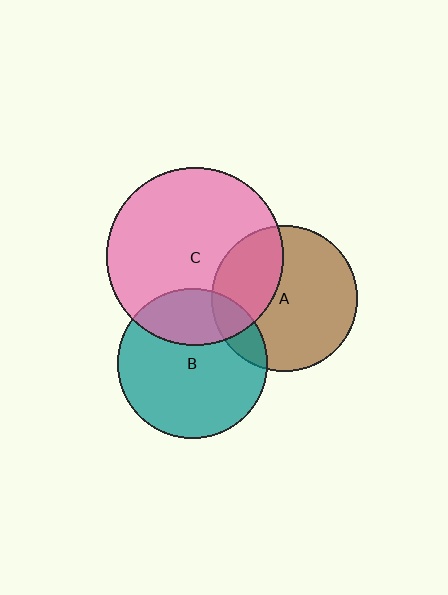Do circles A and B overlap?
Yes.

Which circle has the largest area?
Circle C (pink).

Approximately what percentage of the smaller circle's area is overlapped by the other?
Approximately 15%.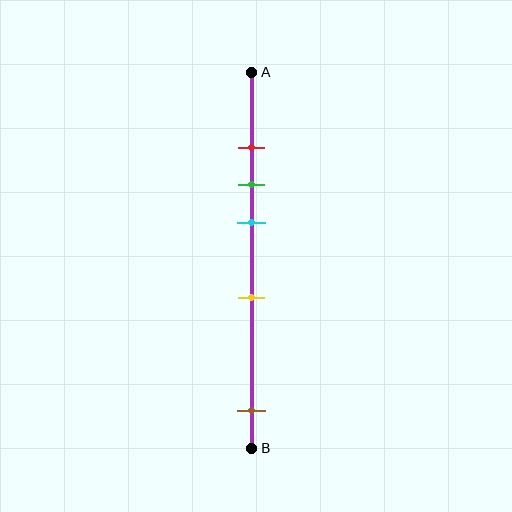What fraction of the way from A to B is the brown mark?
The brown mark is approximately 90% (0.9) of the way from A to B.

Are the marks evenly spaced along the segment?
No, the marks are not evenly spaced.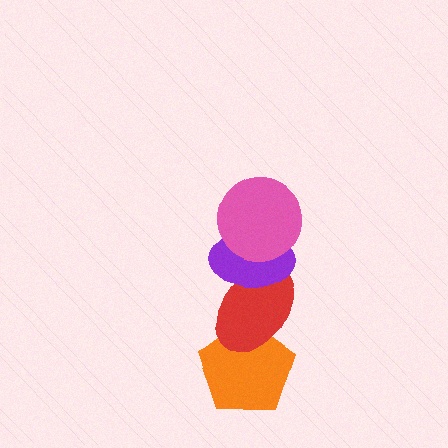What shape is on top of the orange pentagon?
The red ellipse is on top of the orange pentagon.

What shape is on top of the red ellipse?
The purple ellipse is on top of the red ellipse.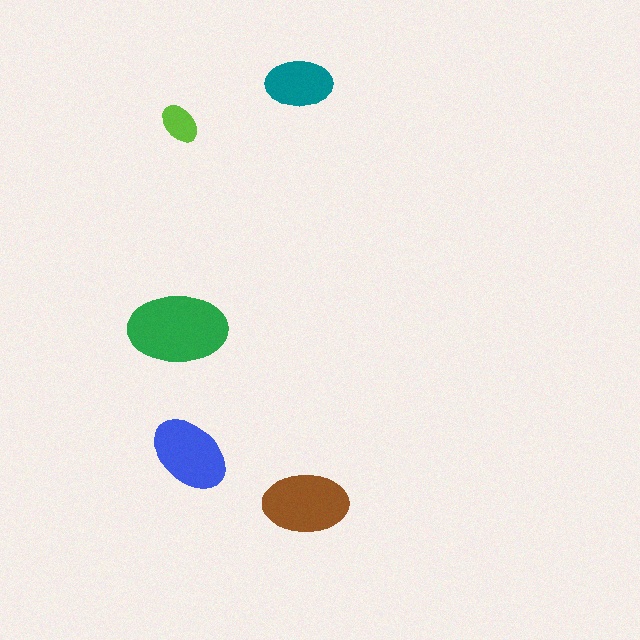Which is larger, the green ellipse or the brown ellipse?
The green one.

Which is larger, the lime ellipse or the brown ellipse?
The brown one.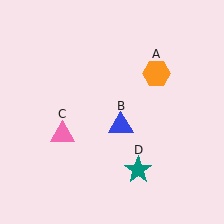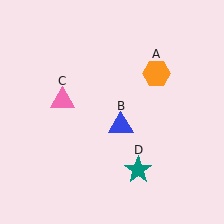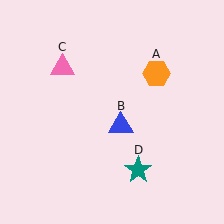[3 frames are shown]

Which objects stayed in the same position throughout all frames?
Orange hexagon (object A) and blue triangle (object B) and teal star (object D) remained stationary.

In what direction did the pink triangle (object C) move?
The pink triangle (object C) moved up.